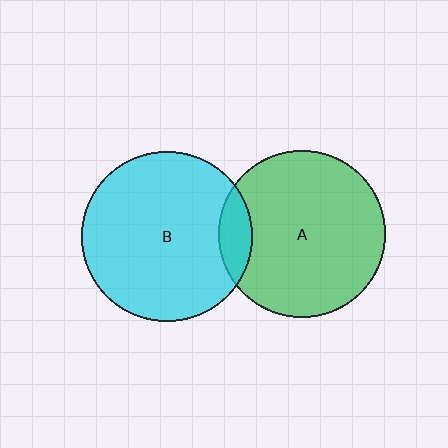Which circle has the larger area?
Circle B (cyan).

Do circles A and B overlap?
Yes.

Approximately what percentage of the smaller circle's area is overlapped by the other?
Approximately 10%.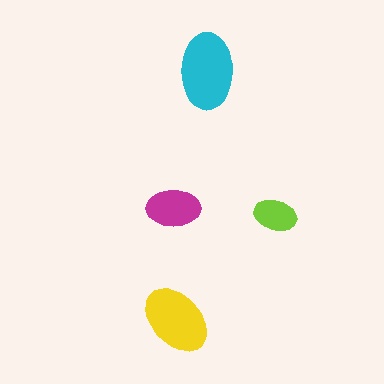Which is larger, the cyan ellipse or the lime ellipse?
The cyan one.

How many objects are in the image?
There are 4 objects in the image.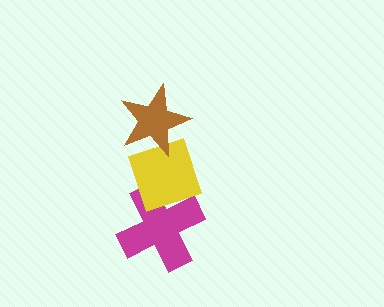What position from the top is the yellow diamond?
The yellow diamond is 2nd from the top.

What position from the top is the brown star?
The brown star is 1st from the top.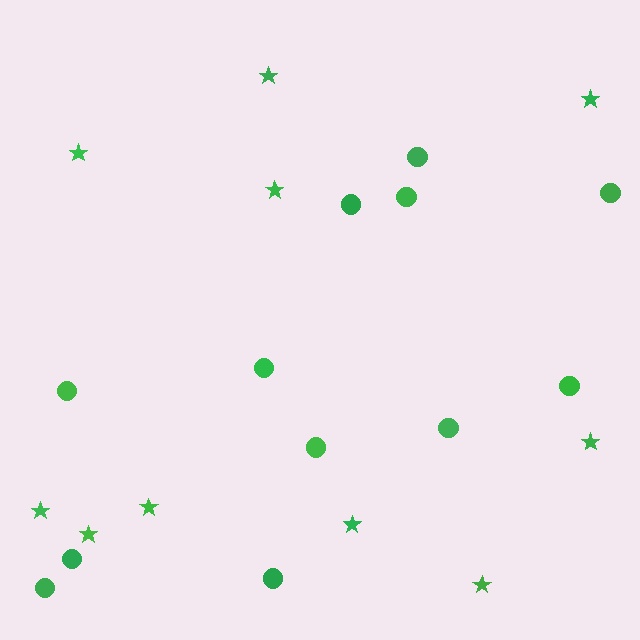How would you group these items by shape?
There are 2 groups: one group of stars (10) and one group of circles (12).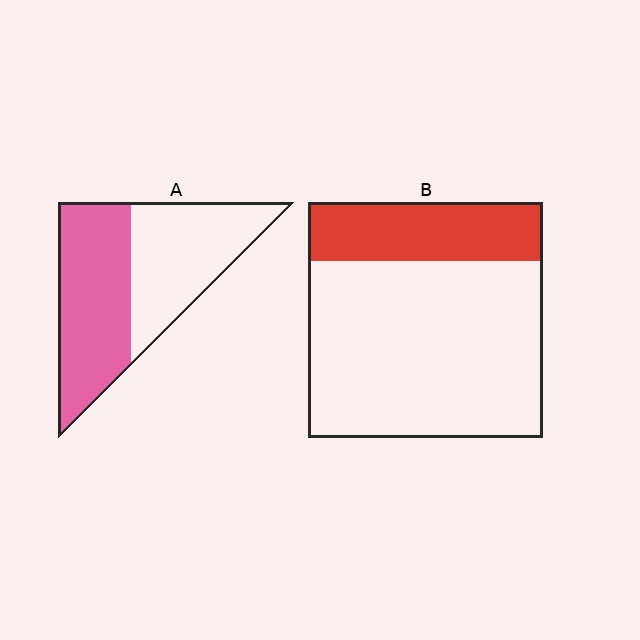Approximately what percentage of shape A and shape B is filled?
A is approximately 50% and B is approximately 25%.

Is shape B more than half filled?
No.